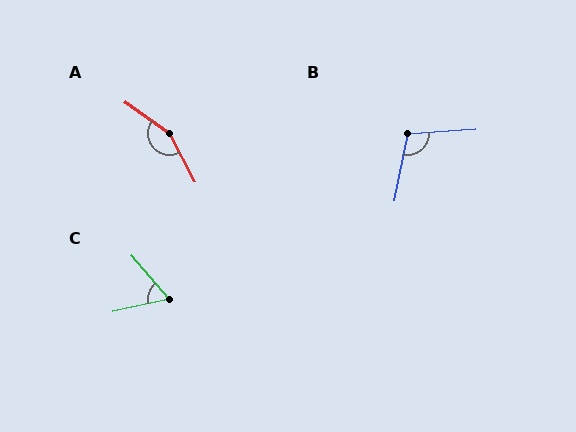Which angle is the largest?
A, at approximately 153 degrees.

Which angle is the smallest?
C, at approximately 62 degrees.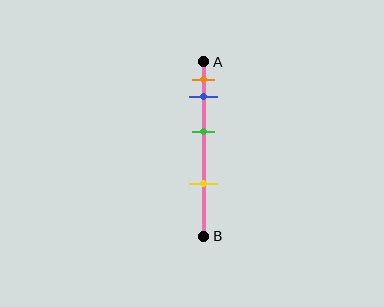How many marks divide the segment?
There are 4 marks dividing the segment.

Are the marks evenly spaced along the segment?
No, the marks are not evenly spaced.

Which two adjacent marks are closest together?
The orange and blue marks are the closest adjacent pair.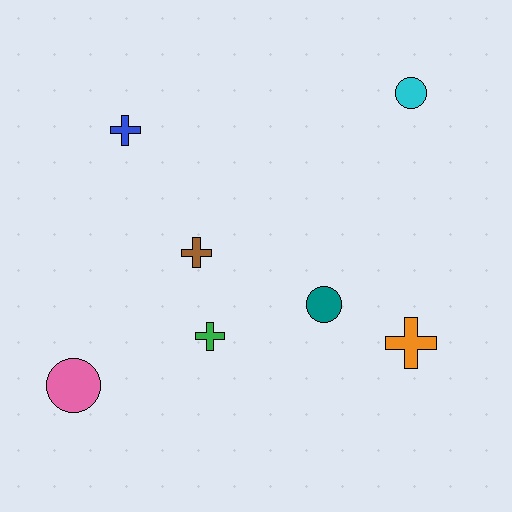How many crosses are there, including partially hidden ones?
There are 4 crosses.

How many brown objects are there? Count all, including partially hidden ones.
There is 1 brown object.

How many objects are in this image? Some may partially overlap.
There are 7 objects.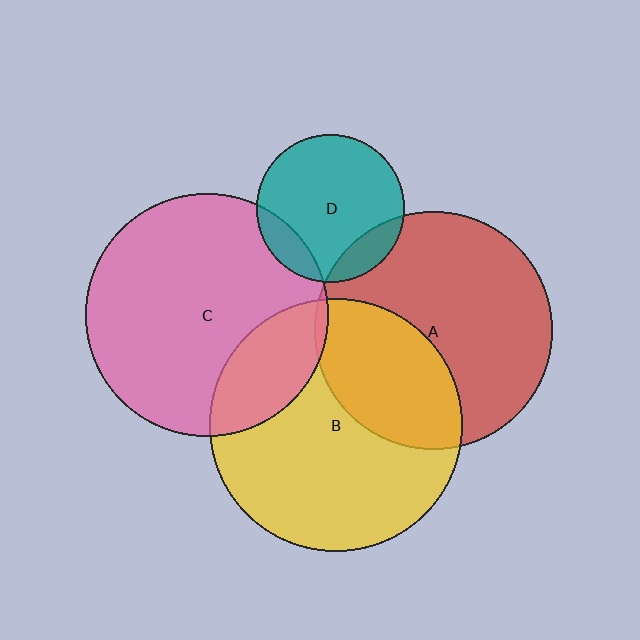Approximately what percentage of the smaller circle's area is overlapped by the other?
Approximately 15%.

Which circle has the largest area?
Circle B (yellow).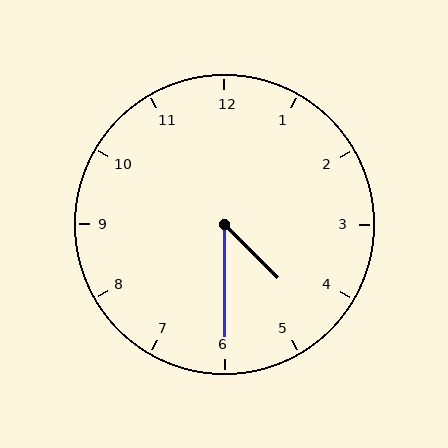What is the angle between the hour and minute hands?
Approximately 45 degrees.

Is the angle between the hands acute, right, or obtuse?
It is acute.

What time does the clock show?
4:30.